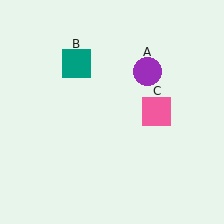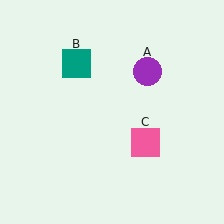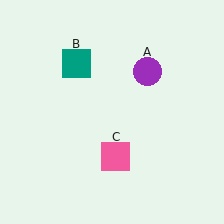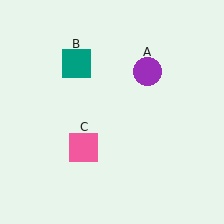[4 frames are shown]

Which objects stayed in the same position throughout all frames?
Purple circle (object A) and teal square (object B) remained stationary.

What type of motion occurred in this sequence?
The pink square (object C) rotated clockwise around the center of the scene.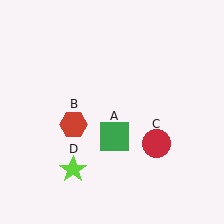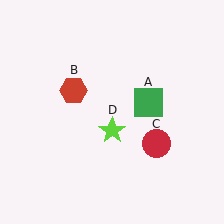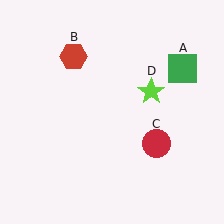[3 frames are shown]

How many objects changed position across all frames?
3 objects changed position: green square (object A), red hexagon (object B), lime star (object D).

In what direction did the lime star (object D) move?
The lime star (object D) moved up and to the right.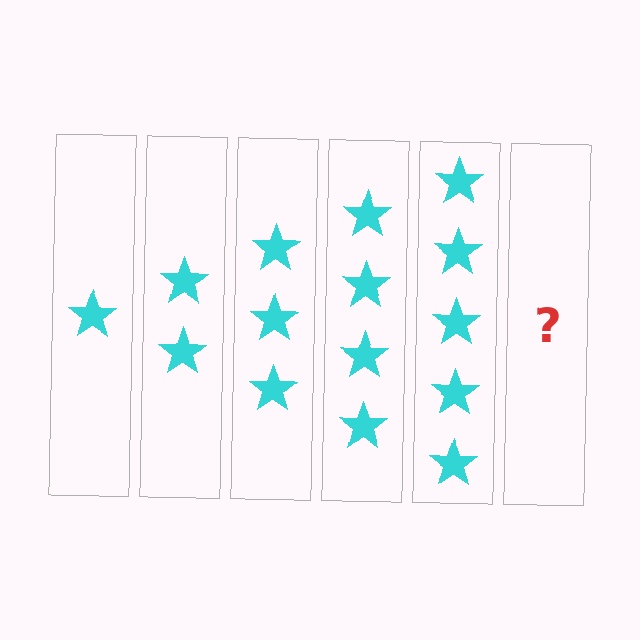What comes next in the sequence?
The next element should be 6 stars.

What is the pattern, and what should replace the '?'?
The pattern is that each step adds one more star. The '?' should be 6 stars.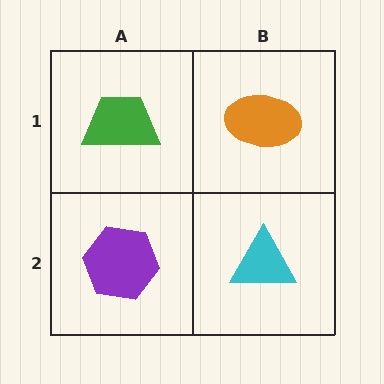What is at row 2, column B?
A cyan triangle.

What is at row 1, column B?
An orange ellipse.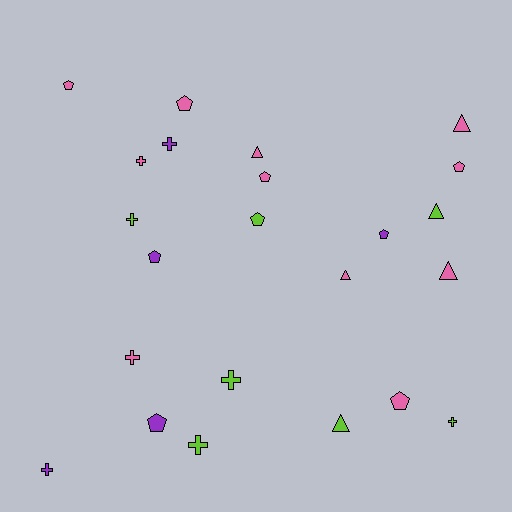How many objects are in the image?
There are 23 objects.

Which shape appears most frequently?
Pentagon, with 9 objects.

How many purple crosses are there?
There are 2 purple crosses.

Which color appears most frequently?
Pink, with 11 objects.